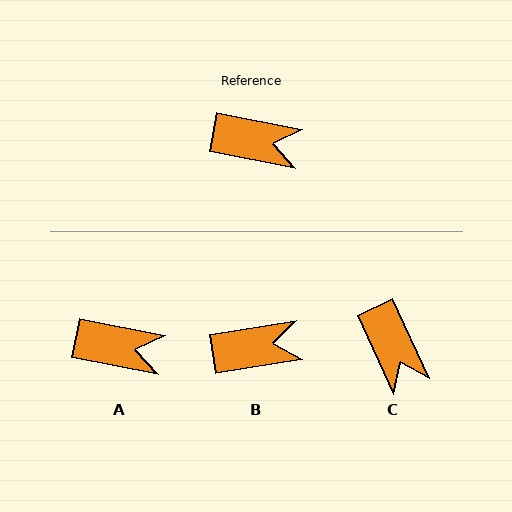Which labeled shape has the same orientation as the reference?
A.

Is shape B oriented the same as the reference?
No, it is off by about 20 degrees.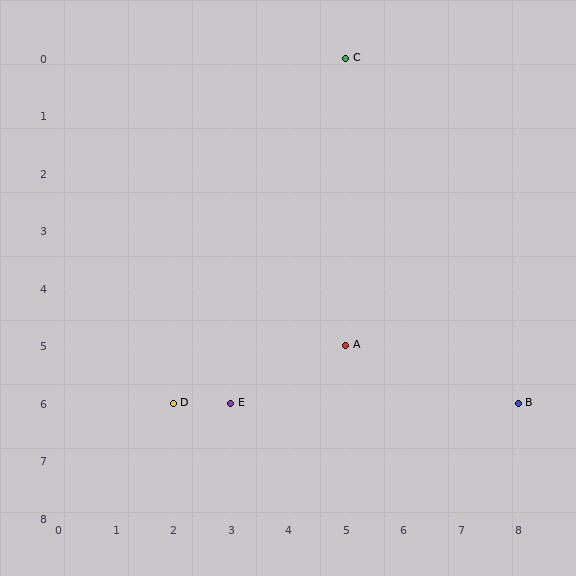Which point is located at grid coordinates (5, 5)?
Point A is at (5, 5).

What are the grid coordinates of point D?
Point D is at grid coordinates (2, 6).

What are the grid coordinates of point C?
Point C is at grid coordinates (5, 0).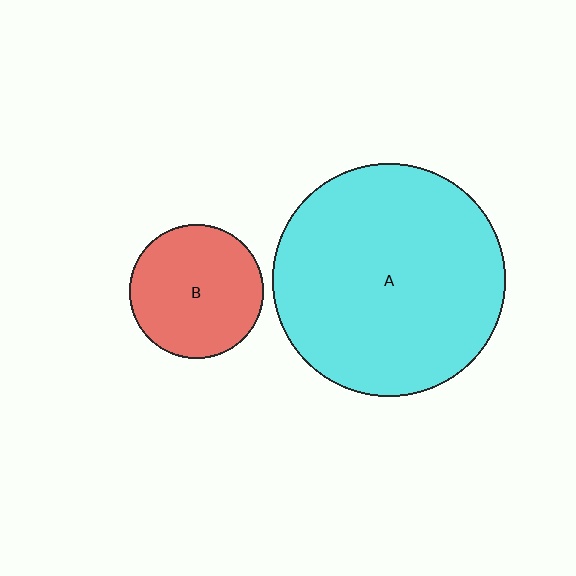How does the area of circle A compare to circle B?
Approximately 3.0 times.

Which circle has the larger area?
Circle A (cyan).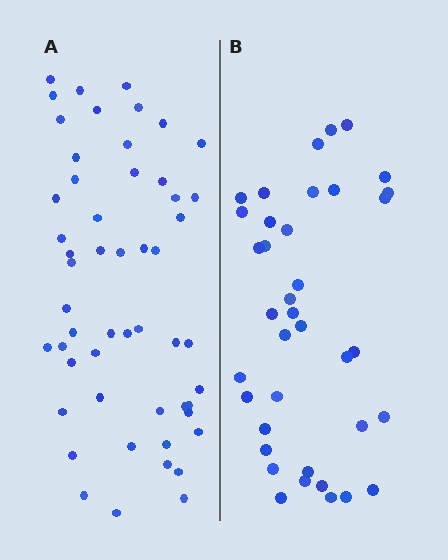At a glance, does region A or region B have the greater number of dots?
Region A (the left region) has more dots.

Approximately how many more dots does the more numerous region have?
Region A has approximately 15 more dots than region B.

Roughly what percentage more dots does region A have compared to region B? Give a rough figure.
About 40% more.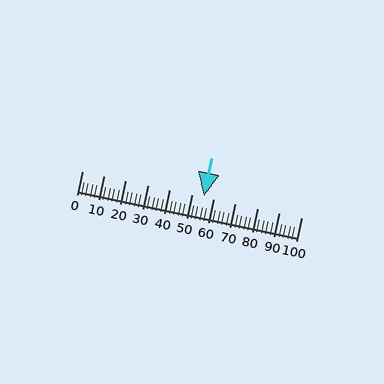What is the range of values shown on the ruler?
The ruler shows values from 0 to 100.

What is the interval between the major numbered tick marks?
The major tick marks are spaced 10 units apart.